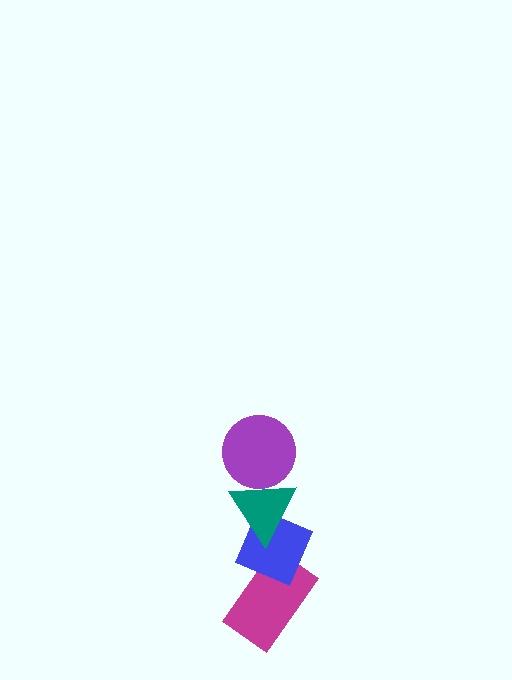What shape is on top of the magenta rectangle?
The blue diamond is on top of the magenta rectangle.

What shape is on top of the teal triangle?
The purple circle is on top of the teal triangle.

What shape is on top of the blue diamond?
The teal triangle is on top of the blue diamond.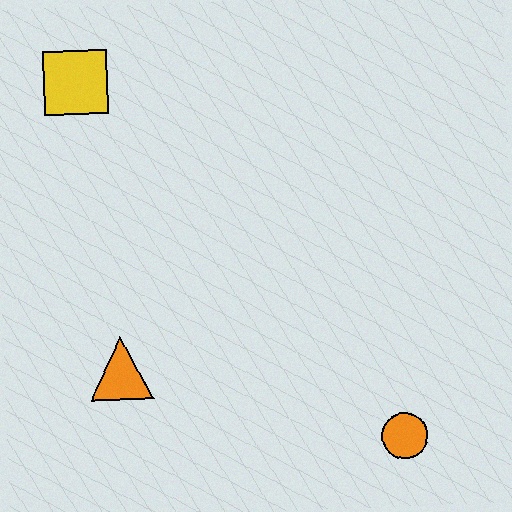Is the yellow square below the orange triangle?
No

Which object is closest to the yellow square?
The orange triangle is closest to the yellow square.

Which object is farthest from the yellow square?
The orange circle is farthest from the yellow square.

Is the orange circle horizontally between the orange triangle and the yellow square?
No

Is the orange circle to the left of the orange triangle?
No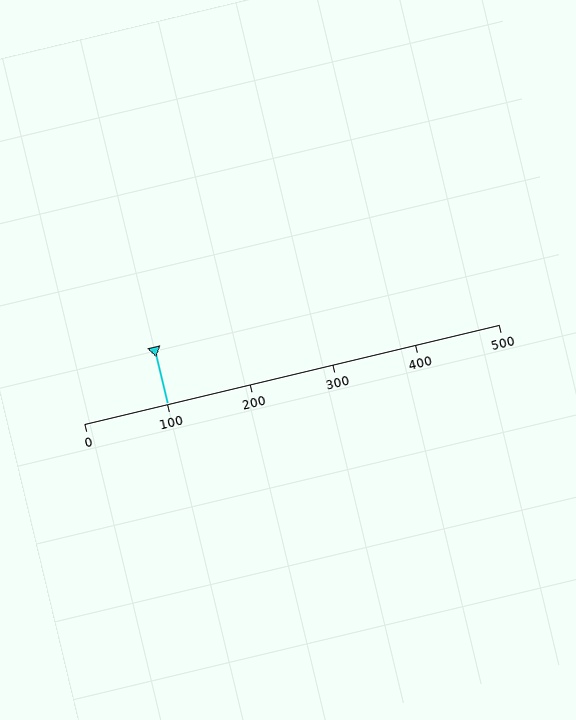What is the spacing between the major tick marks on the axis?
The major ticks are spaced 100 apart.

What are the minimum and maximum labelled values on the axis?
The axis runs from 0 to 500.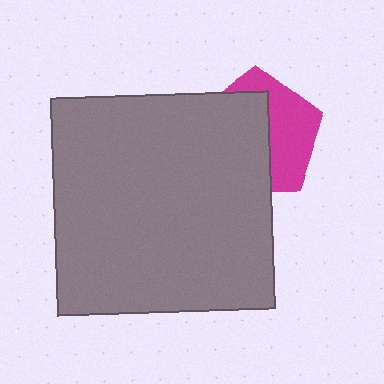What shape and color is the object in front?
The object in front is a gray square.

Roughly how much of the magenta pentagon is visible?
A small part of it is visible (roughly 44%).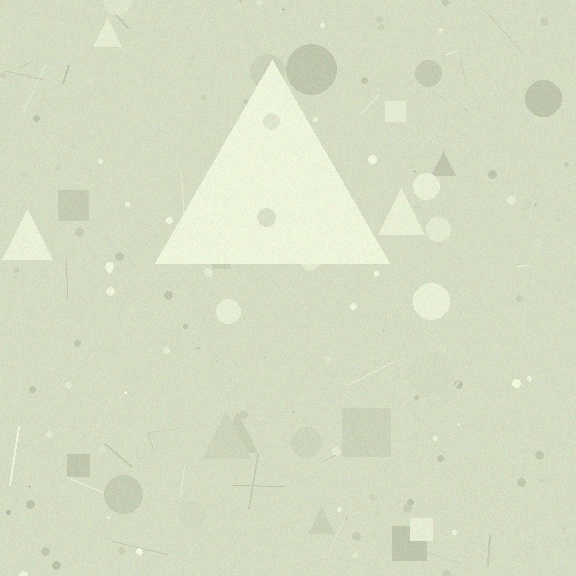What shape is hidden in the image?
A triangle is hidden in the image.